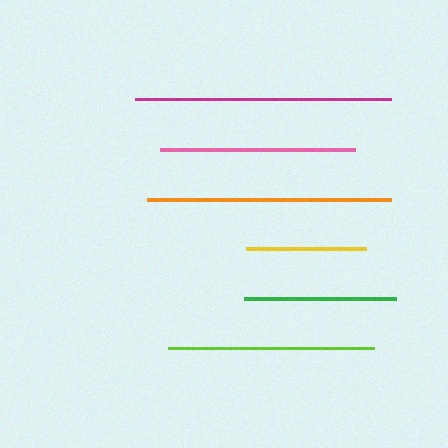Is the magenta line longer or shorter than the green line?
The magenta line is longer than the green line.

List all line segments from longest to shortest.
From longest to shortest: magenta, orange, lime, pink, green, yellow.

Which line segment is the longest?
The magenta line is the longest at approximately 256 pixels.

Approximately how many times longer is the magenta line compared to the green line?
The magenta line is approximately 1.7 times the length of the green line.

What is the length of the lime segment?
The lime segment is approximately 206 pixels long.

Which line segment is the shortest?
The yellow line is the shortest at approximately 120 pixels.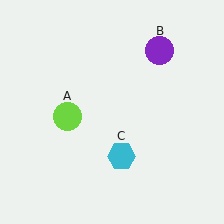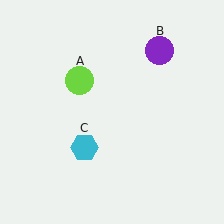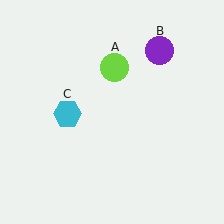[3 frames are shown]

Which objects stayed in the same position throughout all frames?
Purple circle (object B) remained stationary.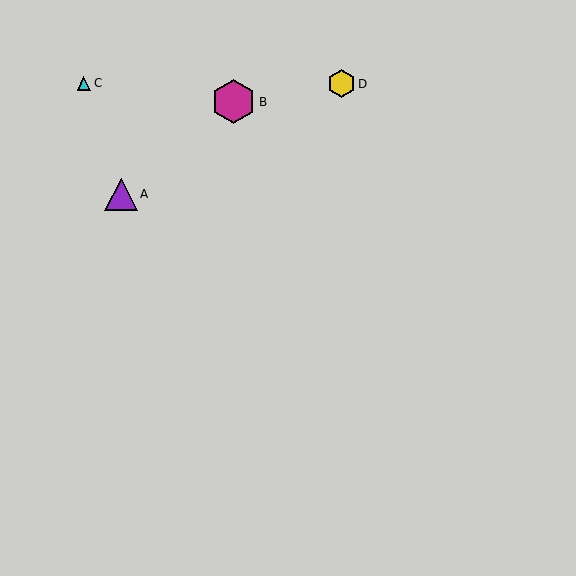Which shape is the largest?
The magenta hexagon (labeled B) is the largest.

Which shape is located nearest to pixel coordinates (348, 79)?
The yellow hexagon (labeled D) at (341, 84) is nearest to that location.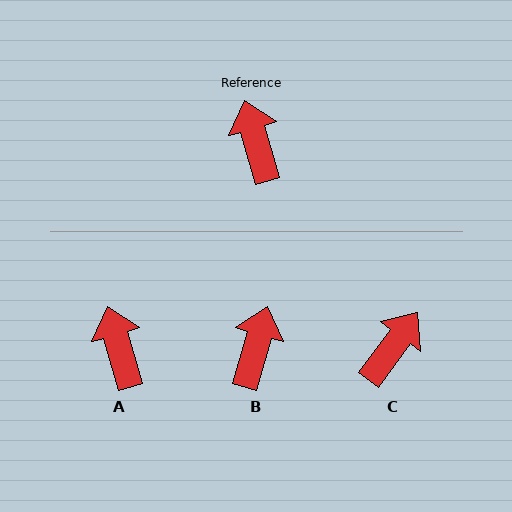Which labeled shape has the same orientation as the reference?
A.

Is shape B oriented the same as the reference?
No, it is off by about 33 degrees.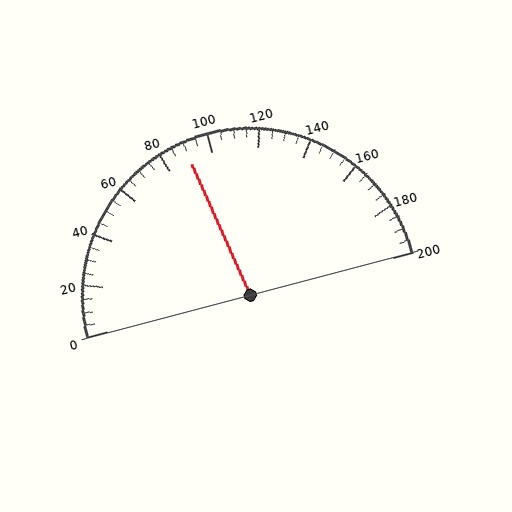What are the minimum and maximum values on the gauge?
The gauge ranges from 0 to 200.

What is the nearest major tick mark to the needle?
The nearest major tick mark is 80.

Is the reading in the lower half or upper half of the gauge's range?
The reading is in the lower half of the range (0 to 200).